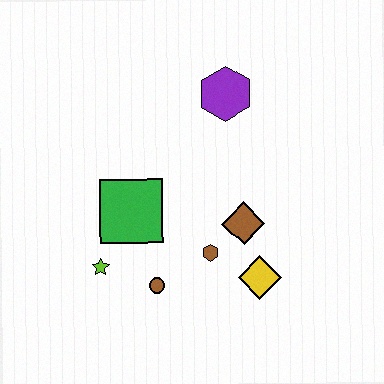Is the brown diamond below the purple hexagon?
Yes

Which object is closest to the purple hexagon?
The brown diamond is closest to the purple hexagon.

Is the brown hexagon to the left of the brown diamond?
Yes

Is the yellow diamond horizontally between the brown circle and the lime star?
No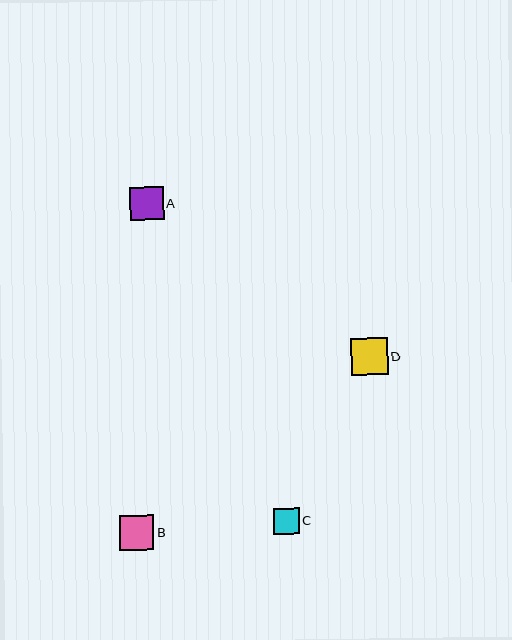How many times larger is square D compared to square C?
Square D is approximately 1.4 times the size of square C.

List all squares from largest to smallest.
From largest to smallest: D, B, A, C.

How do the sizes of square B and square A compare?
Square B and square A are approximately the same size.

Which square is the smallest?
Square C is the smallest with a size of approximately 26 pixels.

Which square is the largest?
Square D is the largest with a size of approximately 37 pixels.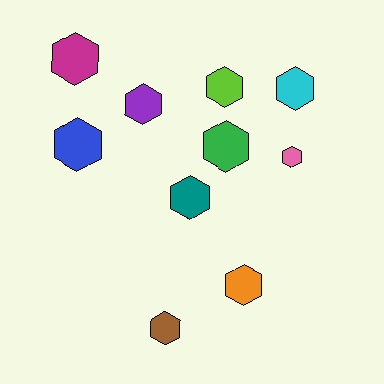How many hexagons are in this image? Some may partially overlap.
There are 10 hexagons.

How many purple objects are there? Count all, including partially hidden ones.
There is 1 purple object.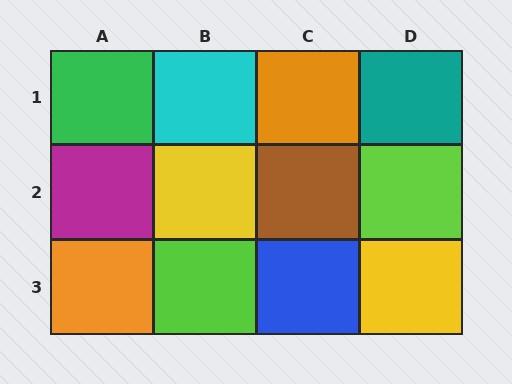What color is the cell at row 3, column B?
Lime.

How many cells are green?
1 cell is green.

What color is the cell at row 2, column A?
Magenta.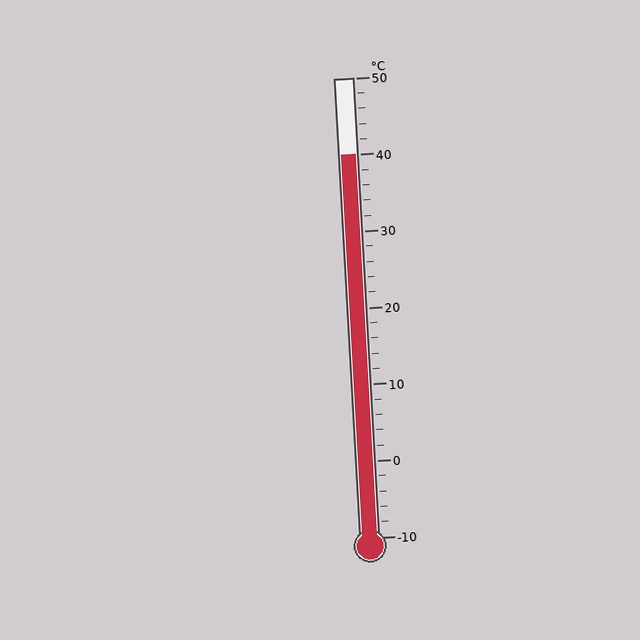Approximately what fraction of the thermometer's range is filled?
The thermometer is filled to approximately 85% of its range.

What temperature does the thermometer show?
The thermometer shows approximately 40°C.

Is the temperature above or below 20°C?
The temperature is above 20°C.